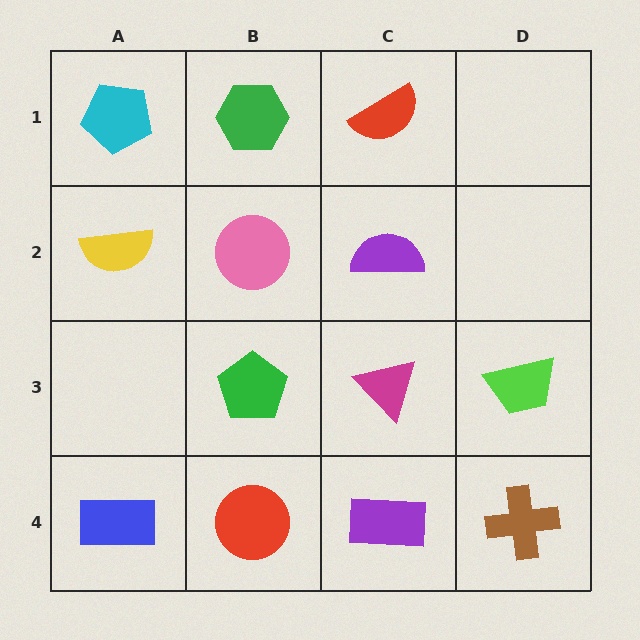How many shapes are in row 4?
4 shapes.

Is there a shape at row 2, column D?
No, that cell is empty.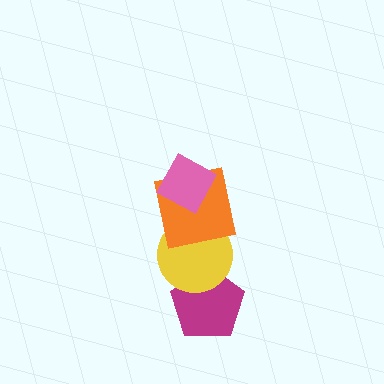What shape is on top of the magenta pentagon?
The yellow circle is on top of the magenta pentagon.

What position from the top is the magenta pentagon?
The magenta pentagon is 4th from the top.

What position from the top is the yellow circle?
The yellow circle is 3rd from the top.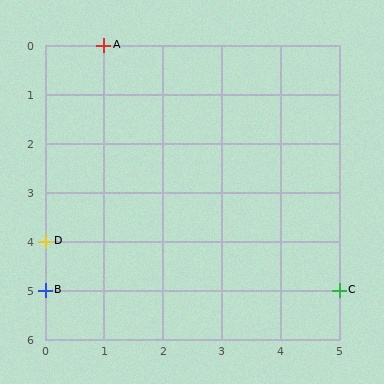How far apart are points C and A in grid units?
Points C and A are 4 columns and 5 rows apart (about 6.4 grid units diagonally).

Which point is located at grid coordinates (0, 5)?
Point B is at (0, 5).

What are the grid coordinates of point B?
Point B is at grid coordinates (0, 5).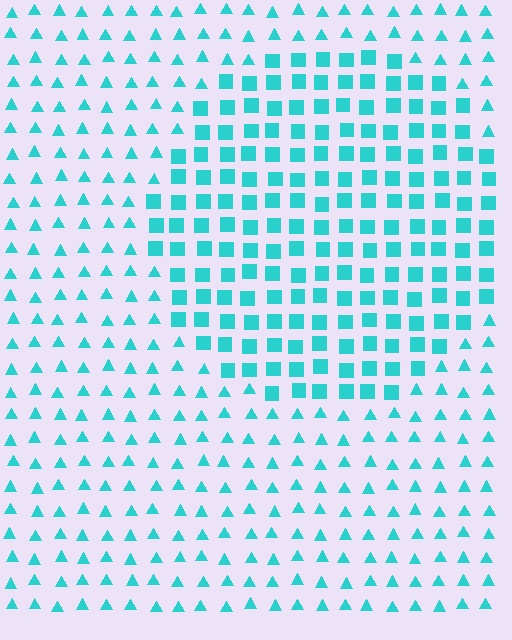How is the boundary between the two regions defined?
The boundary is defined by a change in element shape: squares inside vs. triangles outside. All elements share the same color and spacing.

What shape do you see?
I see a circle.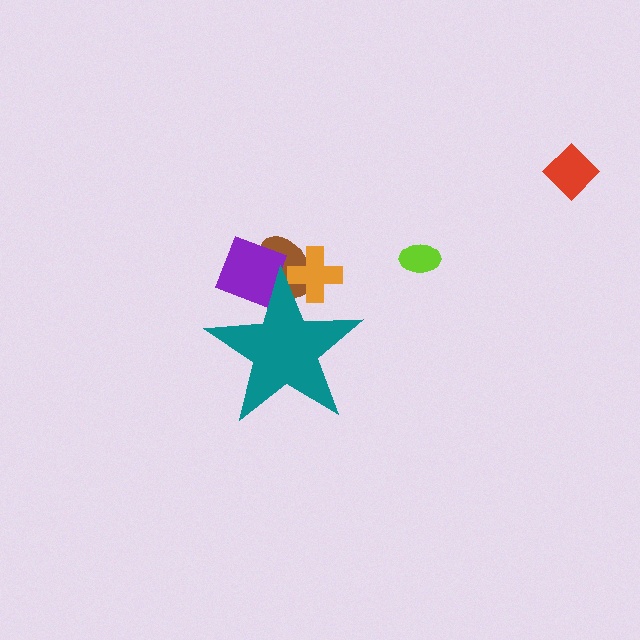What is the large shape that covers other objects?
A teal star.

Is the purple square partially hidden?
Yes, the purple square is partially hidden behind the teal star.